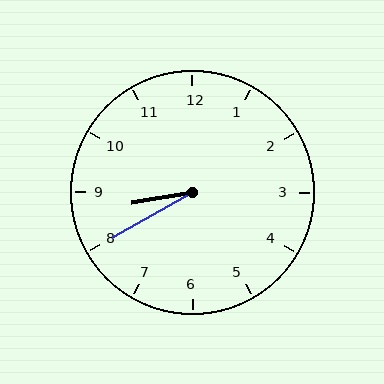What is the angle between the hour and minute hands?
Approximately 20 degrees.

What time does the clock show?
8:40.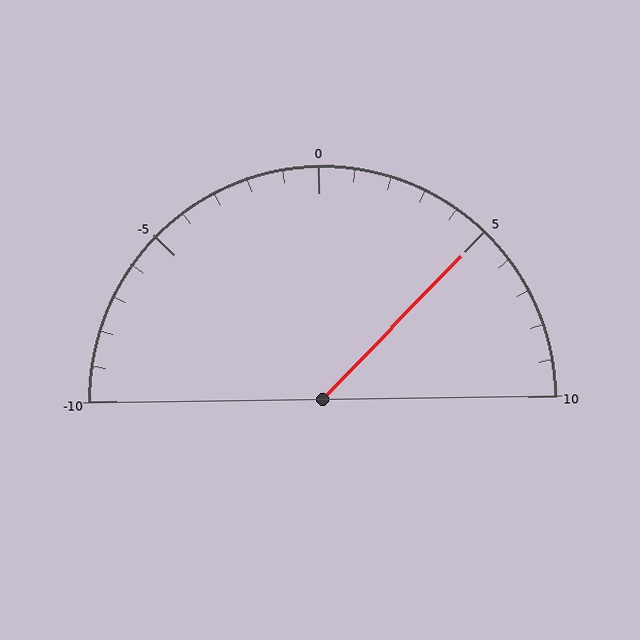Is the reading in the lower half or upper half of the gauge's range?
The reading is in the upper half of the range (-10 to 10).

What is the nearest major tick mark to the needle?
The nearest major tick mark is 5.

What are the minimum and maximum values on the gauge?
The gauge ranges from -10 to 10.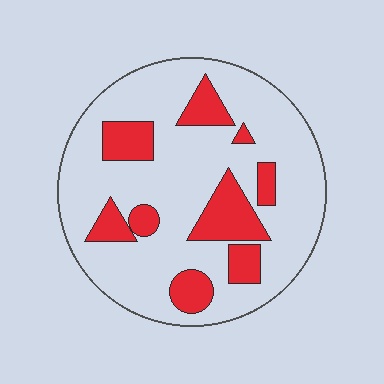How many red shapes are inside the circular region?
9.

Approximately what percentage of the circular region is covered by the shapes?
Approximately 25%.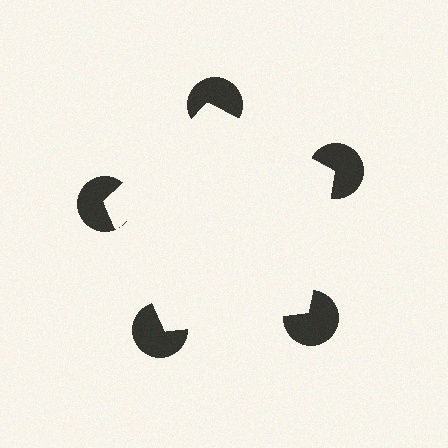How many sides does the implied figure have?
5 sides.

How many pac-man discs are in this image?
There are 5 — one at each vertex of the illusory pentagon.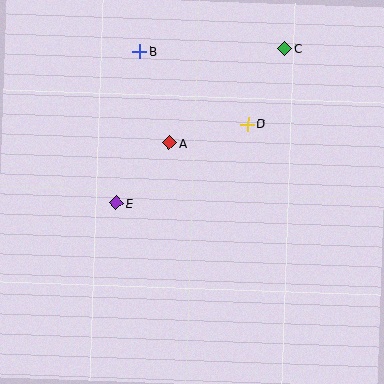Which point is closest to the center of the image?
Point A at (170, 143) is closest to the center.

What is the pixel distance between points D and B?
The distance between D and B is 130 pixels.